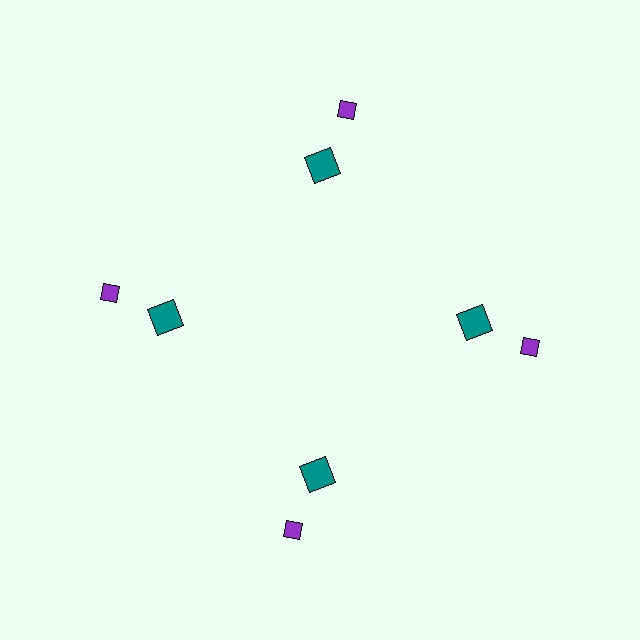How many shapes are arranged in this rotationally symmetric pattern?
There are 8 shapes, arranged in 4 groups of 2.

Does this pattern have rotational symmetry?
Yes, this pattern has 4-fold rotational symmetry. It looks the same after rotating 90 degrees around the center.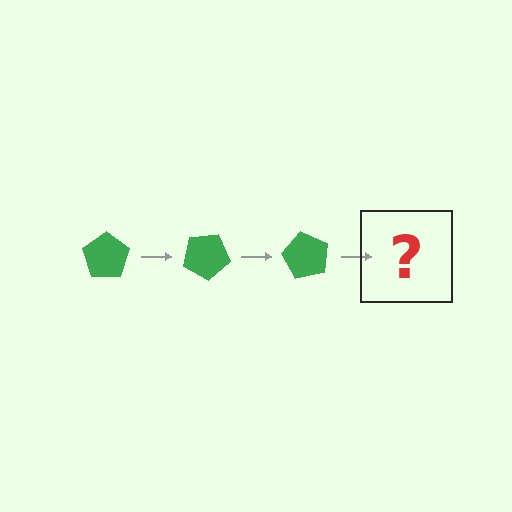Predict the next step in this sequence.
The next step is a green pentagon rotated 90 degrees.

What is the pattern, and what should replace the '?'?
The pattern is that the pentagon rotates 30 degrees each step. The '?' should be a green pentagon rotated 90 degrees.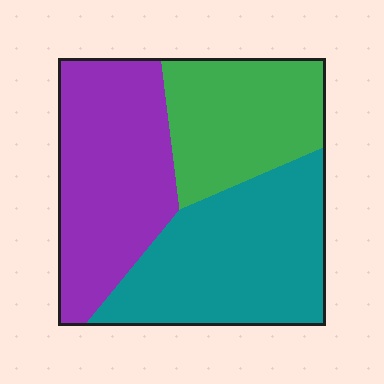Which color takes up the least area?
Green, at roughly 25%.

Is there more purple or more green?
Purple.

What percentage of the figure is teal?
Teal covers 38% of the figure.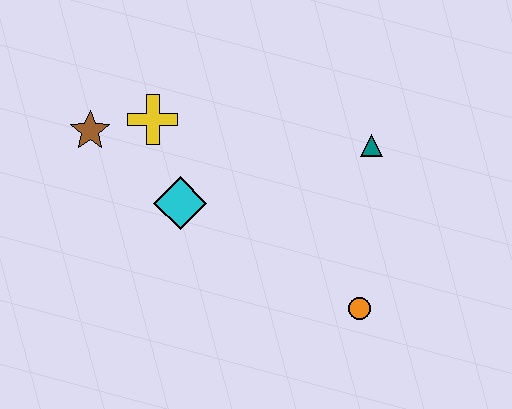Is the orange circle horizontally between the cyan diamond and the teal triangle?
Yes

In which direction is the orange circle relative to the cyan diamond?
The orange circle is to the right of the cyan diamond.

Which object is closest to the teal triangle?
The orange circle is closest to the teal triangle.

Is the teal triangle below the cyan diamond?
No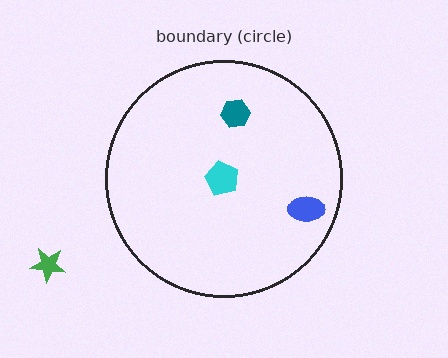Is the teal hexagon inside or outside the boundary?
Inside.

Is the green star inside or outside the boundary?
Outside.